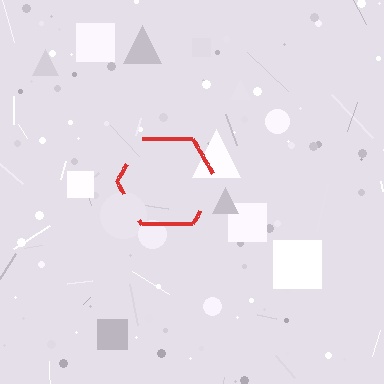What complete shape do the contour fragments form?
The contour fragments form a hexagon.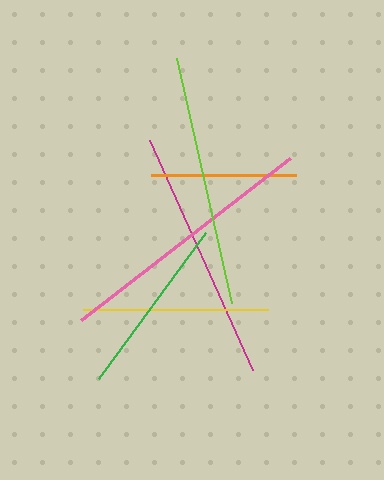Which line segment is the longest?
The pink line is the longest at approximately 265 pixels.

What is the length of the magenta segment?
The magenta segment is approximately 253 pixels long.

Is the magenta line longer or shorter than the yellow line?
The magenta line is longer than the yellow line.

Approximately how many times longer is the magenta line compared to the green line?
The magenta line is approximately 1.4 times the length of the green line.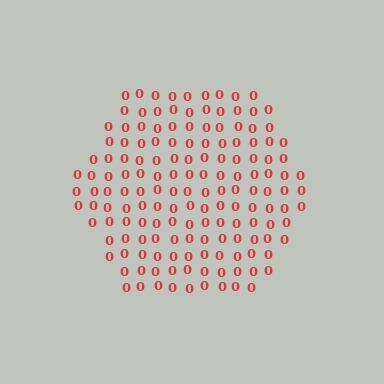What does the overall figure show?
The overall figure shows a hexagon.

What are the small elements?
The small elements are digit 0's.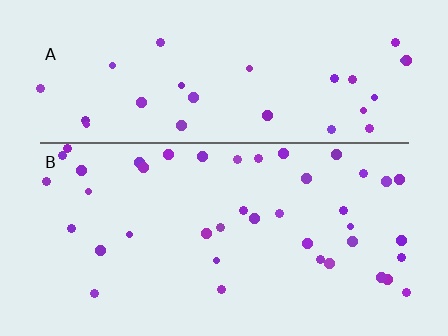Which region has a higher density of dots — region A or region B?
B (the bottom).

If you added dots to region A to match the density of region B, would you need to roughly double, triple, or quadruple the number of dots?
Approximately double.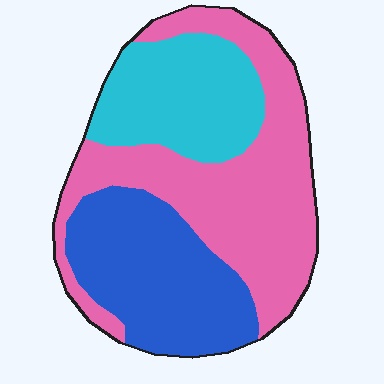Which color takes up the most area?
Pink, at roughly 45%.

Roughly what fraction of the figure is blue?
Blue takes up between a sixth and a third of the figure.